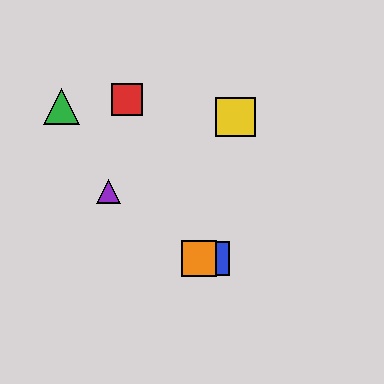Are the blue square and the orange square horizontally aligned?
Yes, both are at y≈259.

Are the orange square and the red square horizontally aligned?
No, the orange square is at y≈259 and the red square is at y≈99.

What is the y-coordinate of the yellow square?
The yellow square is at y≈117.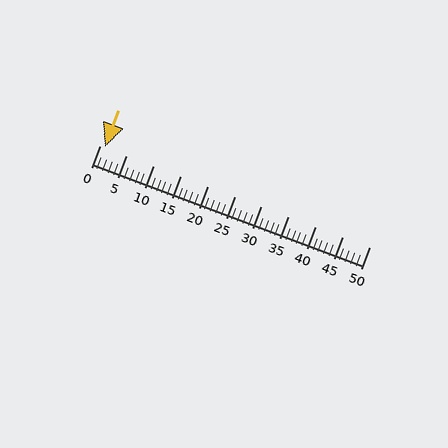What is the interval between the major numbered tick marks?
The major tick marks are spaced 5 units apart.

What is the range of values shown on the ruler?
The ruler shows values from 0 to 50.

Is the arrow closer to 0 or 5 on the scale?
The arrow is closer to 0.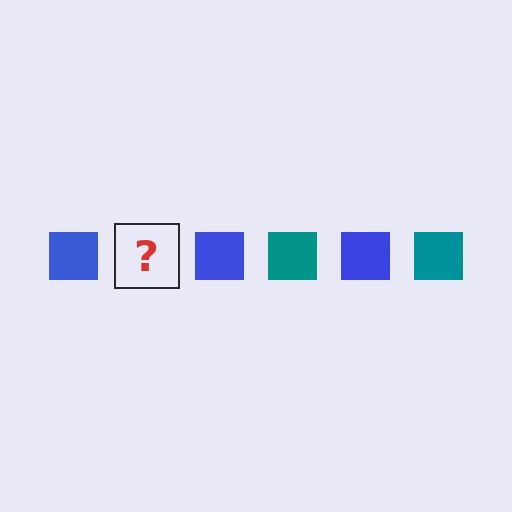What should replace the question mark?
The question mark should be replaced with a teal square.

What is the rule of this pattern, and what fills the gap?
The rule is that the pattern cycles through blue, teal squares. The gap should be filled with a teal square.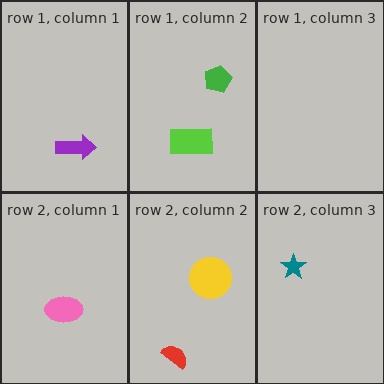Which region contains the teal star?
The row 2, column 3 region.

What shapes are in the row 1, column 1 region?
The purple arrow.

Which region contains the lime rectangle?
The row 1, column 2 region.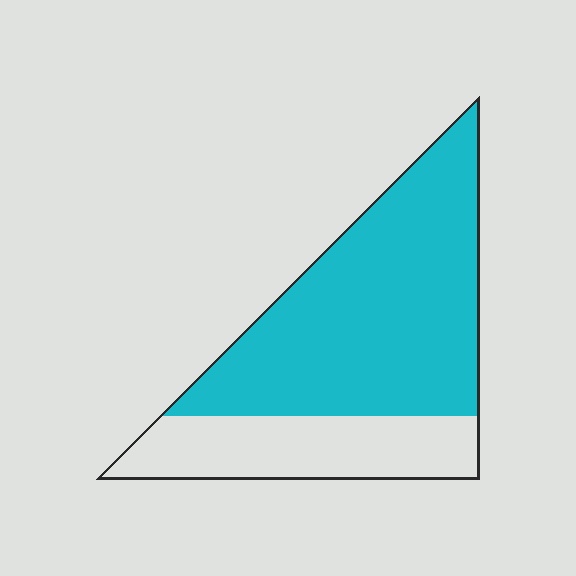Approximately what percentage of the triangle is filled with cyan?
Approximately 70%.